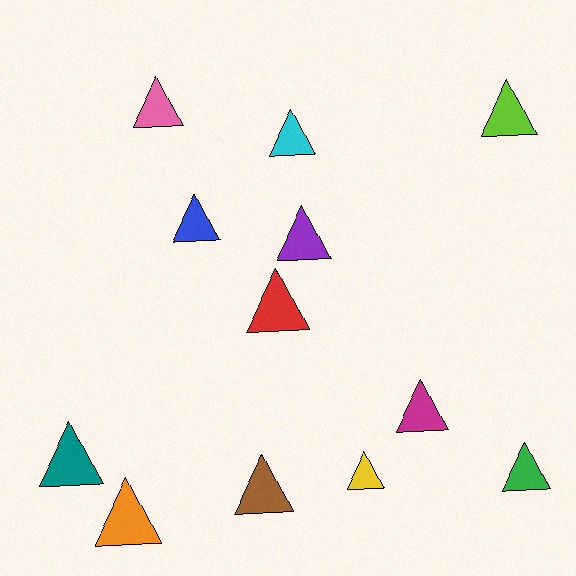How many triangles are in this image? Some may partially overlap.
There are 12 triangles.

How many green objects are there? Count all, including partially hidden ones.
There is 1 green object.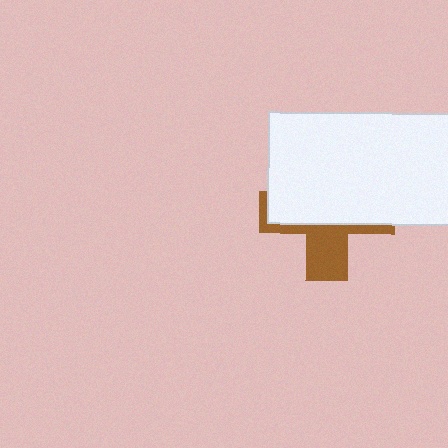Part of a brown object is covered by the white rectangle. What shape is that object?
It is a cross.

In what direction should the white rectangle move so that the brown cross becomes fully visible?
The white rectangle should move up. That is the shortest direction to clear the overlap and leave the brown cross fully visible.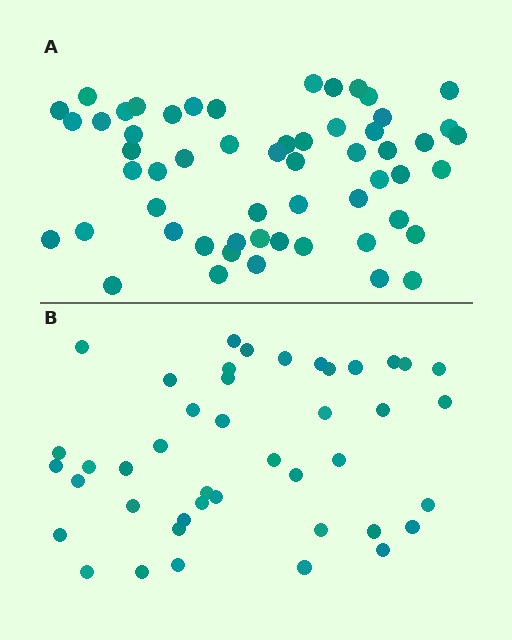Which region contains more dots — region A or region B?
Region A (the top region) has more dots.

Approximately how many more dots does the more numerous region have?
Region A has approximately 15 more dots than region B.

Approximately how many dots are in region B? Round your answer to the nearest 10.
About 40 dots. (The exact count is 43, which rounds to 40.)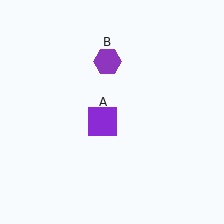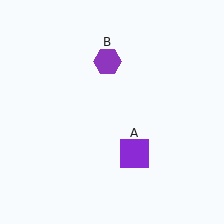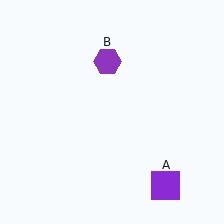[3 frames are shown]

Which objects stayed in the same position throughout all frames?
Purple hexagon (object B) remained stationary.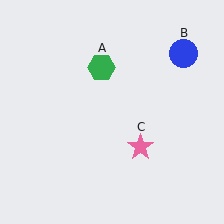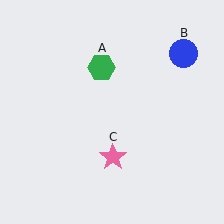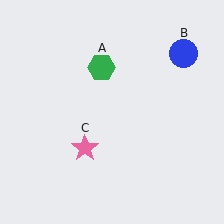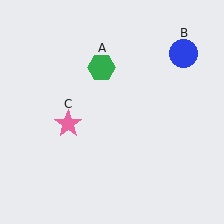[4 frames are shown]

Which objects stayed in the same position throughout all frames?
Green hexagon (object A) and blue circle (object B) remained stationary.